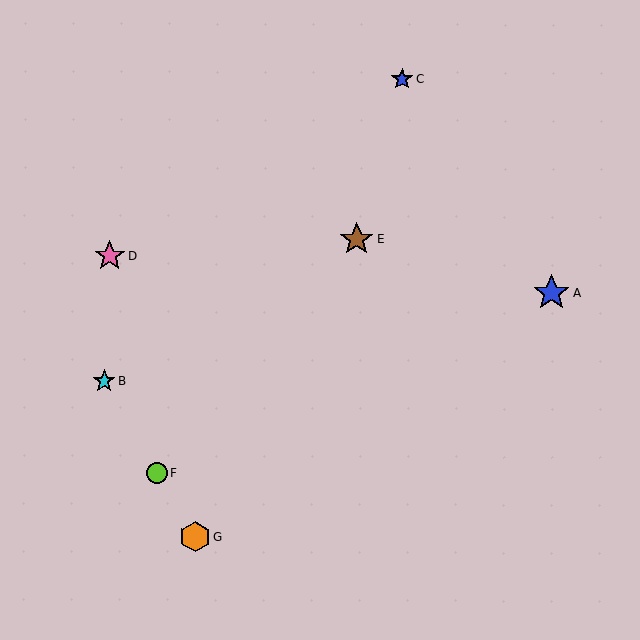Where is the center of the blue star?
The center of the blue star is at (402, 79).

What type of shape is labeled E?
Shape E is a brown star.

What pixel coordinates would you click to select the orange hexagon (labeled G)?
Click at (195, 536) to select the orange hexagon G.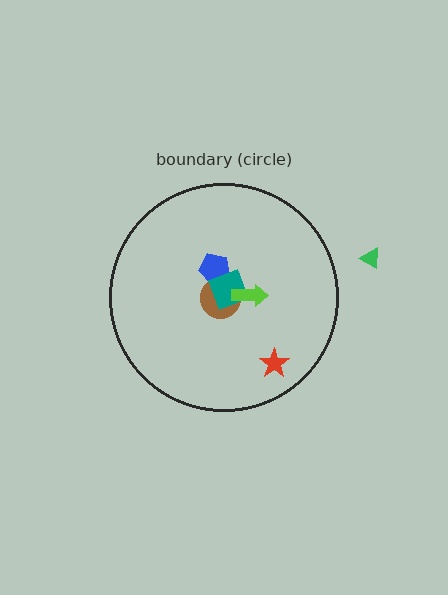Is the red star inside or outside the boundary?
Inside.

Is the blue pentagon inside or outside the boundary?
Inside.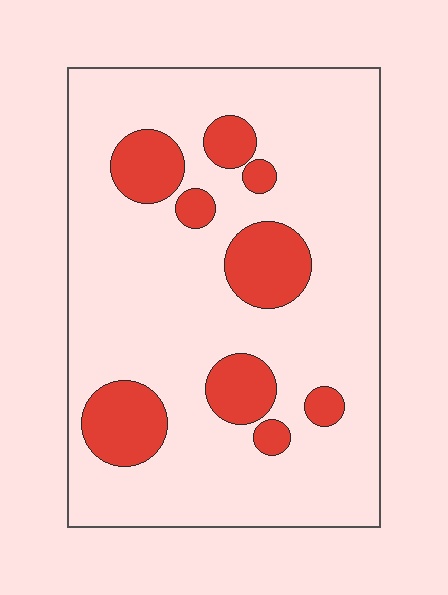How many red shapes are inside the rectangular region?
9.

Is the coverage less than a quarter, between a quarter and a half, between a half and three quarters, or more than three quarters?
Less than a quarter.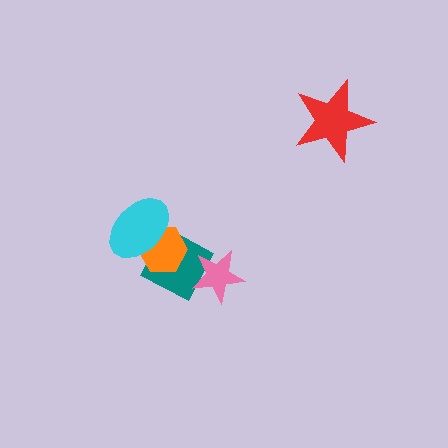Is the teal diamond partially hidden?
Yes, it is partially covered by another shape.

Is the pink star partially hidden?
No, no other shape covers it.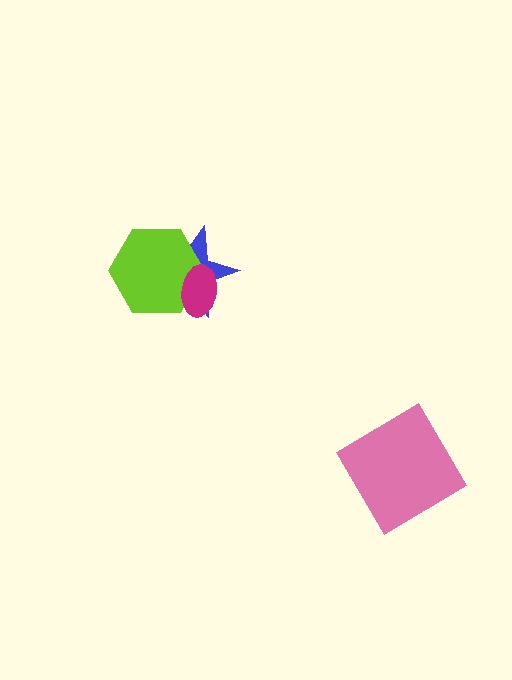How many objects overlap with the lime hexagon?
2 objects overlap with the lime hexagon.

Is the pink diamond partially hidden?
No, no other shape covers it.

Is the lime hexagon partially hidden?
Yes, it is partially covered by another shape.